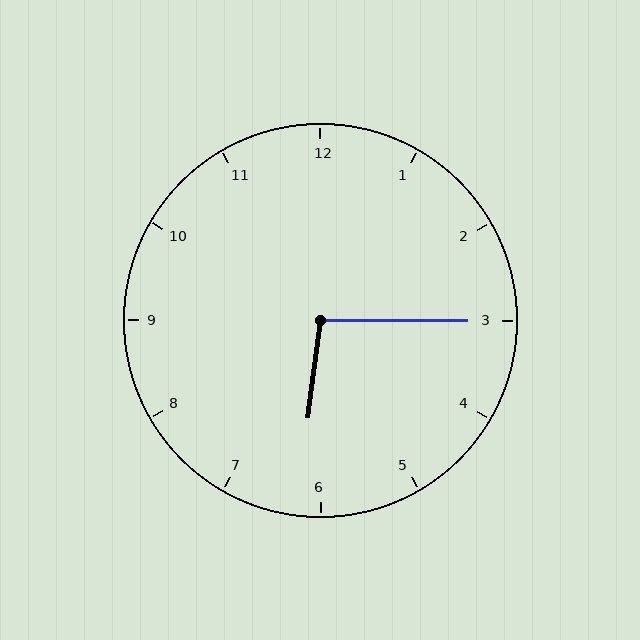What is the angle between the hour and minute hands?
Approximately 98 degrees.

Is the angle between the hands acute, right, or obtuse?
It is obtuse.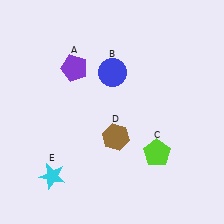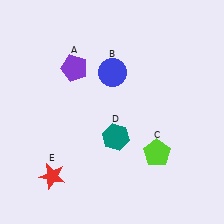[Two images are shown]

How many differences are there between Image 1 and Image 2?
There are 2 differences between the two images.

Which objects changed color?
D changed from brown to teal. E changed from cyan to red.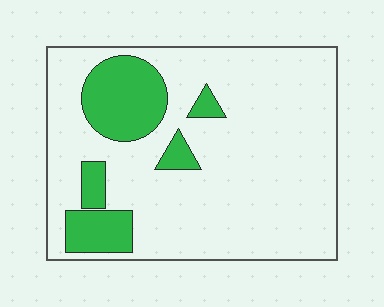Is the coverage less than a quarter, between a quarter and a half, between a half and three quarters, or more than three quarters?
Less than a quarter.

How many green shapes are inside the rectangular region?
5.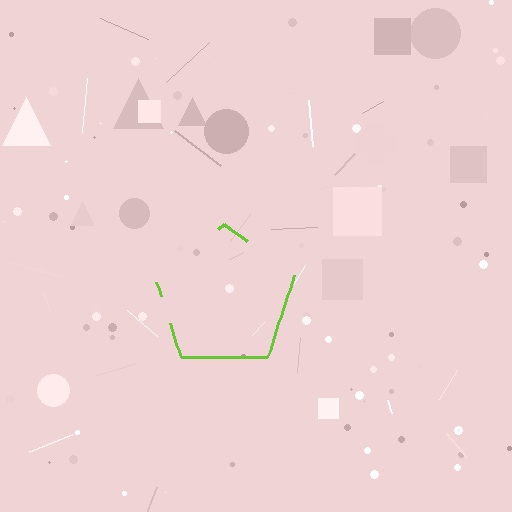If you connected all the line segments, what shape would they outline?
They would outline a pentagon.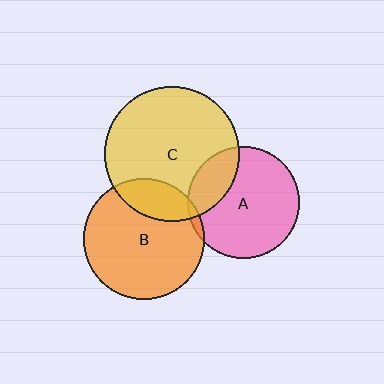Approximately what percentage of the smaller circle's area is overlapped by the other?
Approximately 20%.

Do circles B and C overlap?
Yes.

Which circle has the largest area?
Circle C (yellow).